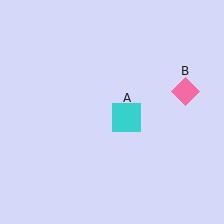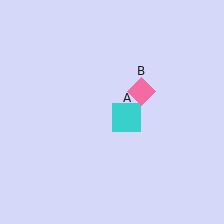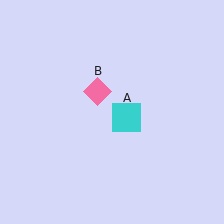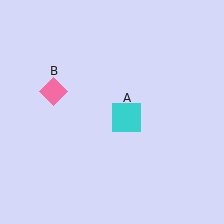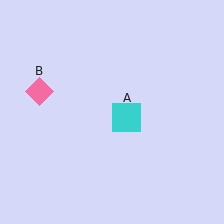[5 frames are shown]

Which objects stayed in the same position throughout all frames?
Cyan square (object A) remained stationary.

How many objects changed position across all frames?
1 object changed position: pink diamond (object B).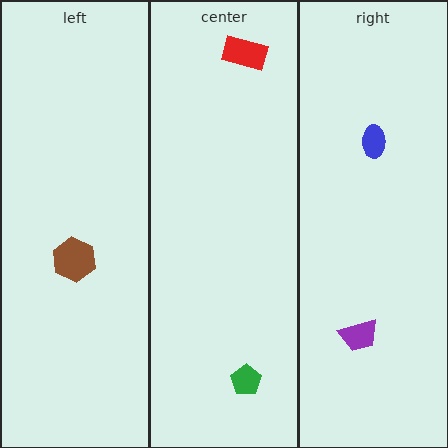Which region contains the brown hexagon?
The left region.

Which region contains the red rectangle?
The center region.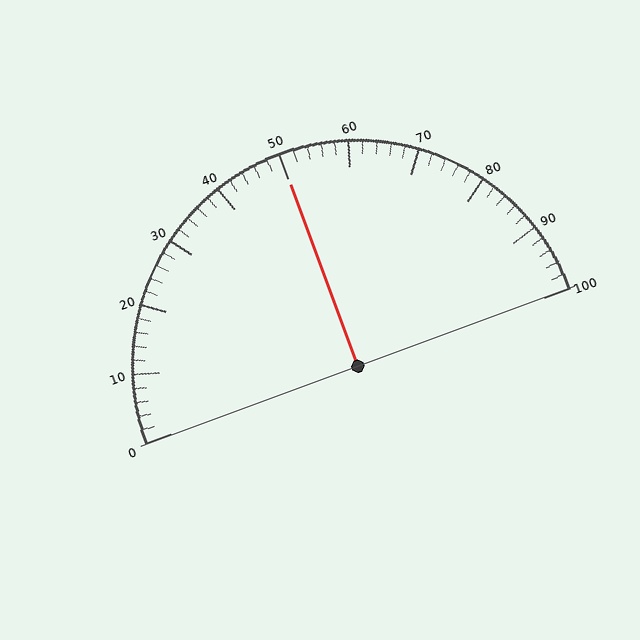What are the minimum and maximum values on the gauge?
The gauge ranges from 0 to 100.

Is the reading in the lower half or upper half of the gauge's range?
The reading is in the upper half of the range (0 to 100).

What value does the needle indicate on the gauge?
The needle indicates approximately 50.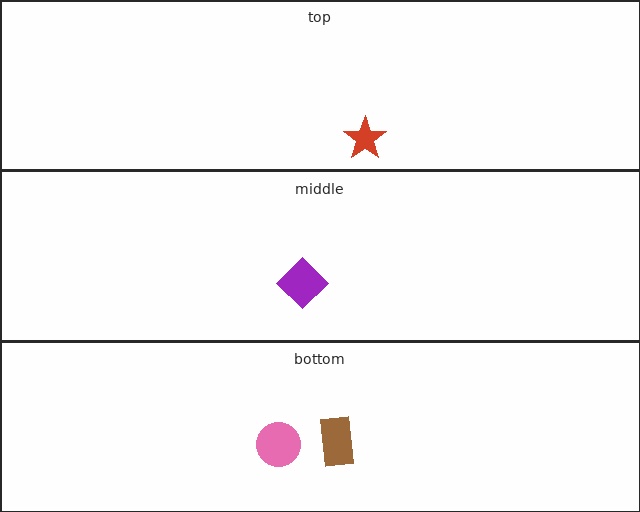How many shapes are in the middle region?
1.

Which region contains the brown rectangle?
The bottom region.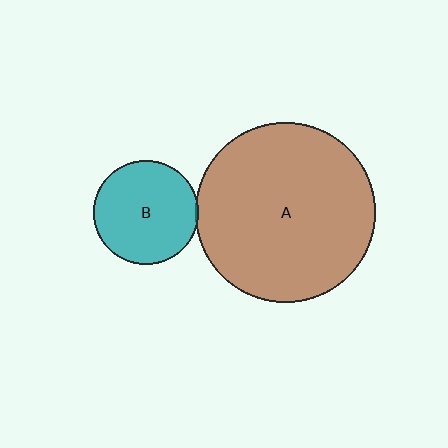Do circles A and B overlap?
Yes.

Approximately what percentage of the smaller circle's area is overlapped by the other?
Approximately 5%.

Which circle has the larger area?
Circle A (brown).